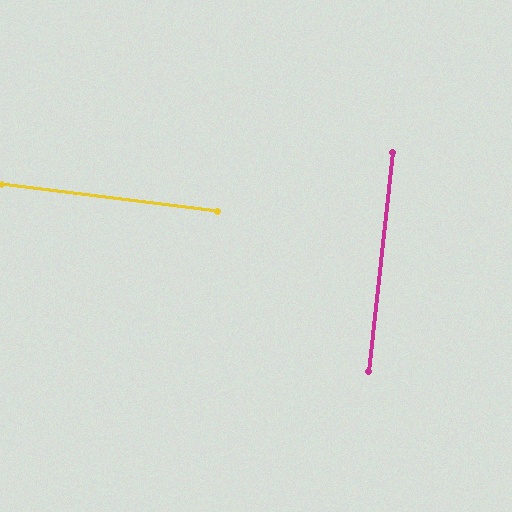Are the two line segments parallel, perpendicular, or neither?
Perpendicular — they meet at approximately 89°.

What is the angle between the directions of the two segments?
Approximately 89 degrees.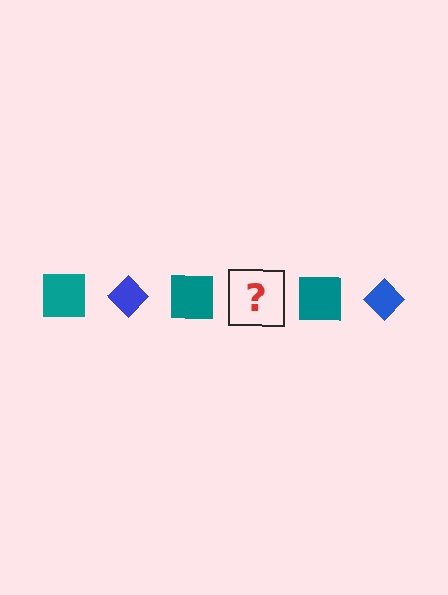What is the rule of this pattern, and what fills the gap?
The rule is that the pattern alternates between teal square and blue diamond. The gap should be filled with a blue diamond.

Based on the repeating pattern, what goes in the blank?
The blank should be a blue diamond.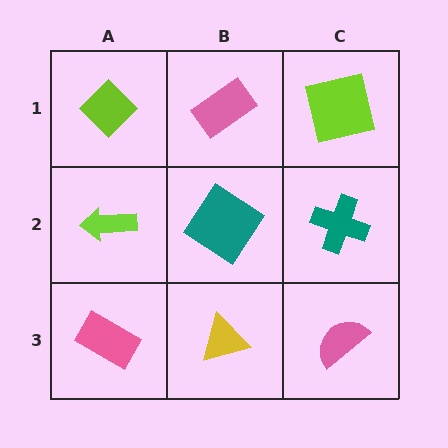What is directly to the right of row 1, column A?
A pink rectangle.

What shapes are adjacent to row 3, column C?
A teal cross (row 2, column C), a yellow triangle (row 3, column B).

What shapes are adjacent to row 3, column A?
A lime arrow (row 2, column A), a yellow triangle (row 3, column B).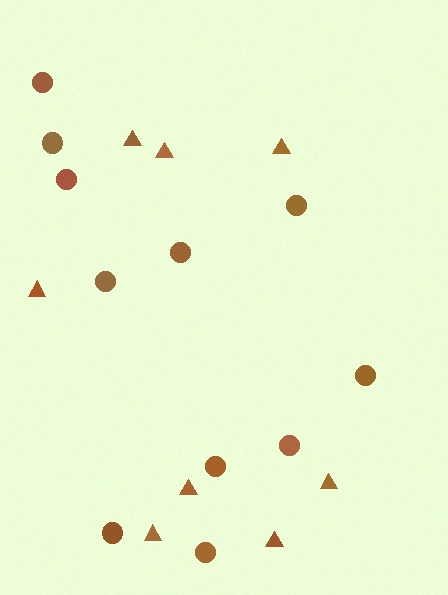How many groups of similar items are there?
There are 2 groups: one group of circles (11) and one group of triangles (8).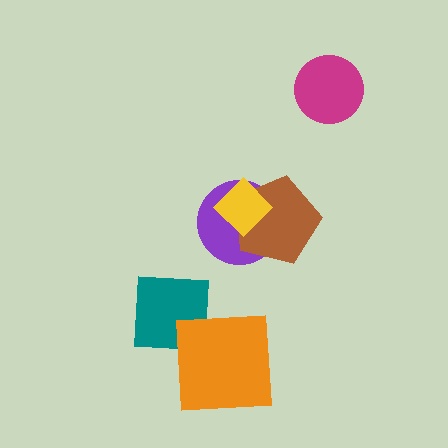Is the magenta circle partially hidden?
No, no other shape covers it.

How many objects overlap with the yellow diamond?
2 objects overlap with the yellow diamond.